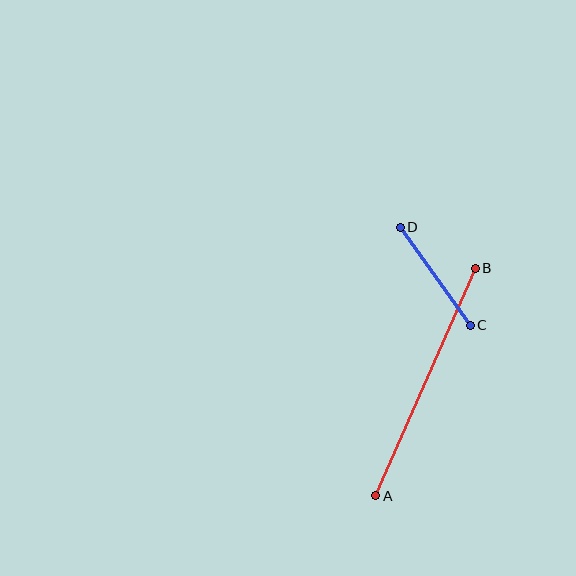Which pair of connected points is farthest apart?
Points A and B are farthest apart.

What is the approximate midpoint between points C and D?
The midpoint is at approximately (435, 276) pixels.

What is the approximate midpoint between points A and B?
The midpoint is at approximately (426, 382) pixels.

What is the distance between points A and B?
The distance is approximately 248 pixels.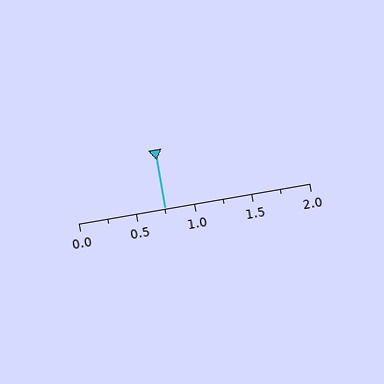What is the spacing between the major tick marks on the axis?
The major ticks are spaced 0.5 apart.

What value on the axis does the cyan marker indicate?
The marker indicates approximately 0.75.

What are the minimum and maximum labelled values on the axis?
The axis runs from 0.0 to 2.0.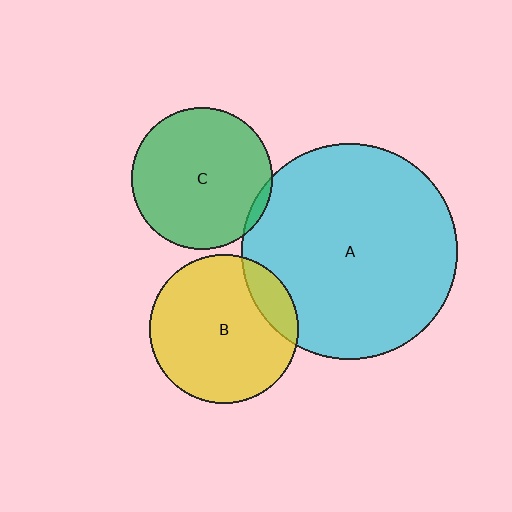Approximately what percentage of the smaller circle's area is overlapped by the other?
Approximately 15%.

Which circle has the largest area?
Circle A (cyan).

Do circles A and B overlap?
Yes.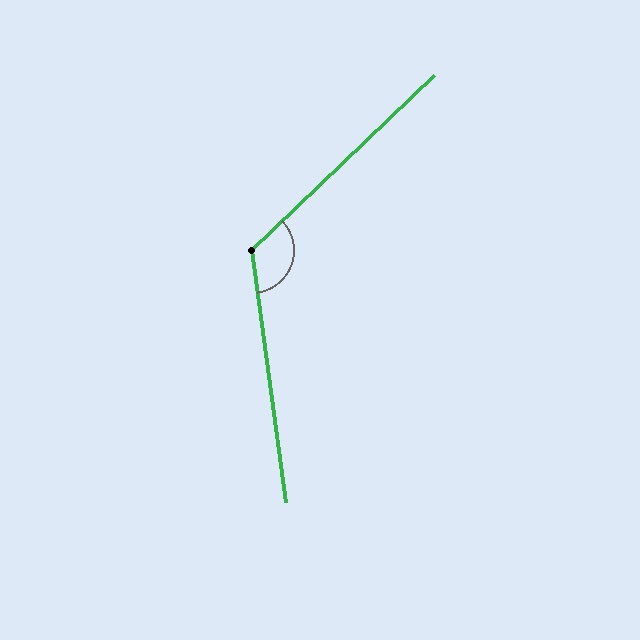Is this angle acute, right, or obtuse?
It is obtuse.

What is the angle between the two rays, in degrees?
Approximately 126 degrees.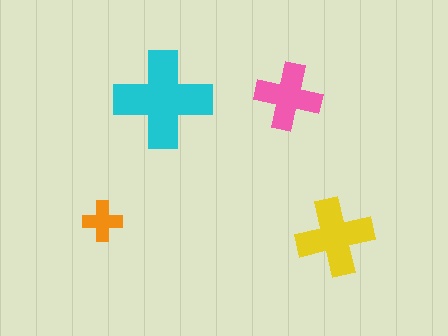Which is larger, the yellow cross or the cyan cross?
The cyan one.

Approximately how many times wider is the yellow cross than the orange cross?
About 2 times wider.